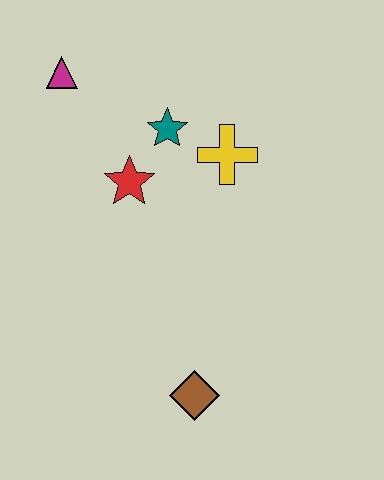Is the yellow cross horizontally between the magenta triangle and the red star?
No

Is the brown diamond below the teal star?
Yes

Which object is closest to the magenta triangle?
The teal star is closest to the magenta triangle.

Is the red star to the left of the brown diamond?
Yes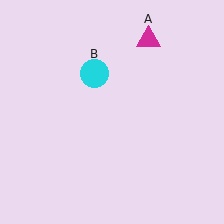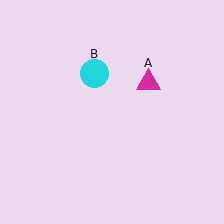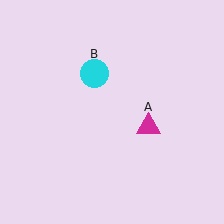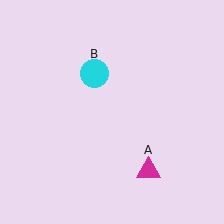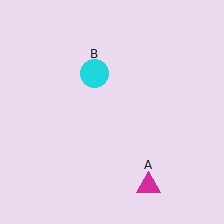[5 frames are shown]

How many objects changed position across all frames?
1 object changed position: magenta triangle (object A).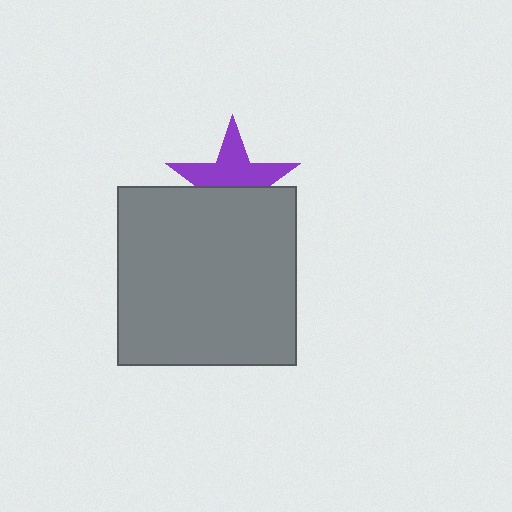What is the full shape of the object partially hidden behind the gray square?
The partially hidden object is a purple star.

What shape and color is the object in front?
The object in front is a gray square.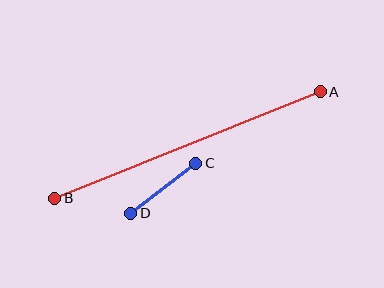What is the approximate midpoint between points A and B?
The midpoint is at approximately (188, 145) pixels.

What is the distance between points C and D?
The distance is approximately 82 pixels.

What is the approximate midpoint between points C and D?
The midpoint is at approximately (163, 188) pixels.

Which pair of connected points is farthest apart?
Points A and B are farthest apart.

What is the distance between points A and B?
The distance is approximately 286 pixels.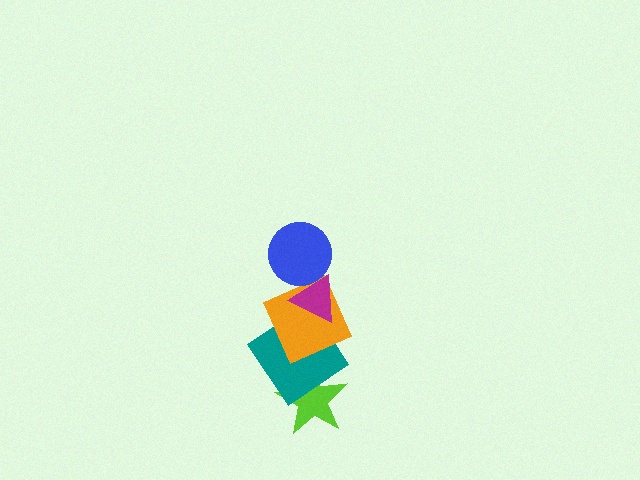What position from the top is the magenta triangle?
The magenta triangle is 2nd from the top.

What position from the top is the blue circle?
The blue circle is 1st from the top.